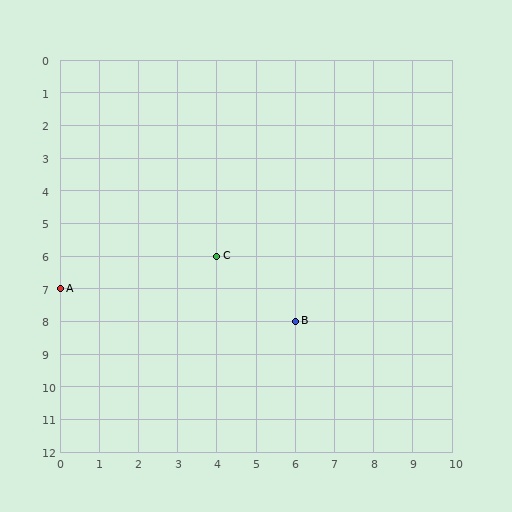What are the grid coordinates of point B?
Point B is at grid coordinates (6, 8).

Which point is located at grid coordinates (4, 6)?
Point C is at (4, 6).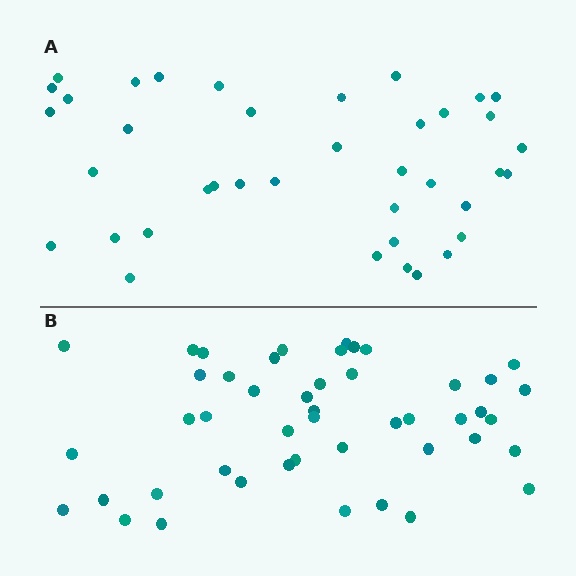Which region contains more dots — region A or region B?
Region B (the bottom region) has more dots.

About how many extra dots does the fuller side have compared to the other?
Region B has roughly 8 or so more dots than region A.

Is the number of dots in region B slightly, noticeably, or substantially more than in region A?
Region B has only slightly more — the two regions are fairly close. The ratio is roughly 1.2 to 1.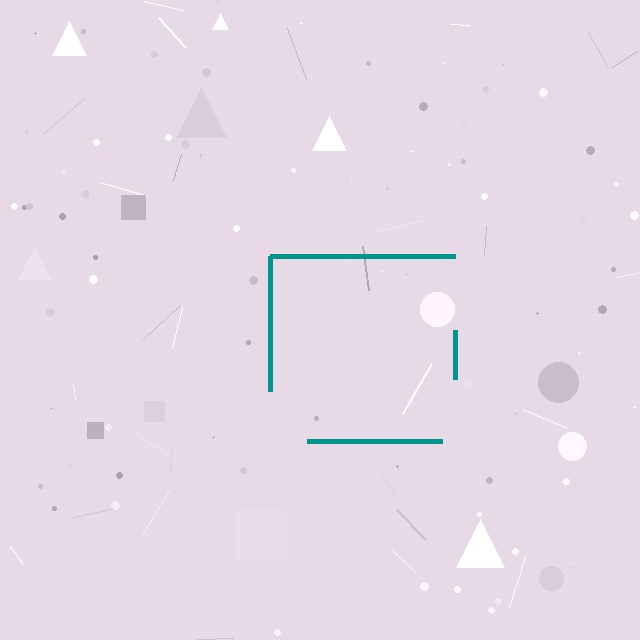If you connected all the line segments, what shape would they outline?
They would outline a square.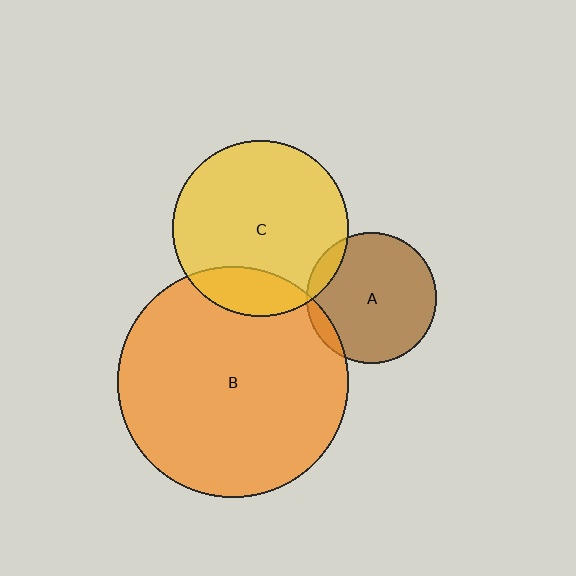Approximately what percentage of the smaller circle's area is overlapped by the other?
Approximately 5%.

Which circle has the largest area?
Circle B (orange).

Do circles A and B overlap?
Yes.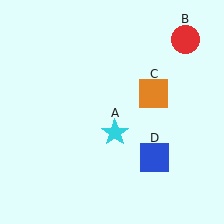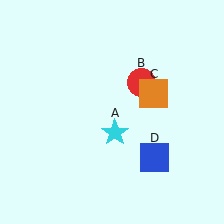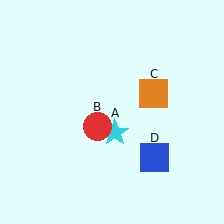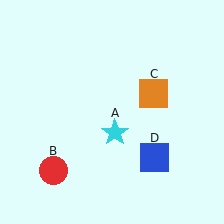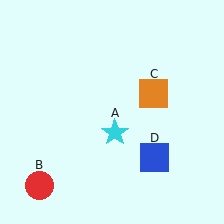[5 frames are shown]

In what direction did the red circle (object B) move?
The red circle (object B) moved down and to the left.